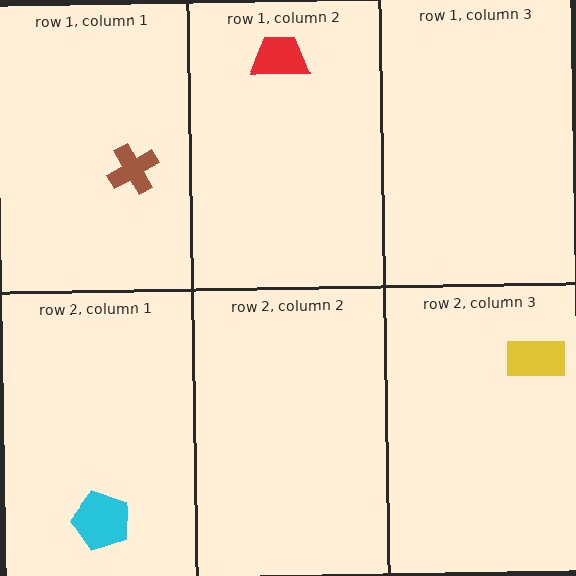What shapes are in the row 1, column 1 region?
The brown cross.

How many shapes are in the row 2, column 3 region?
1.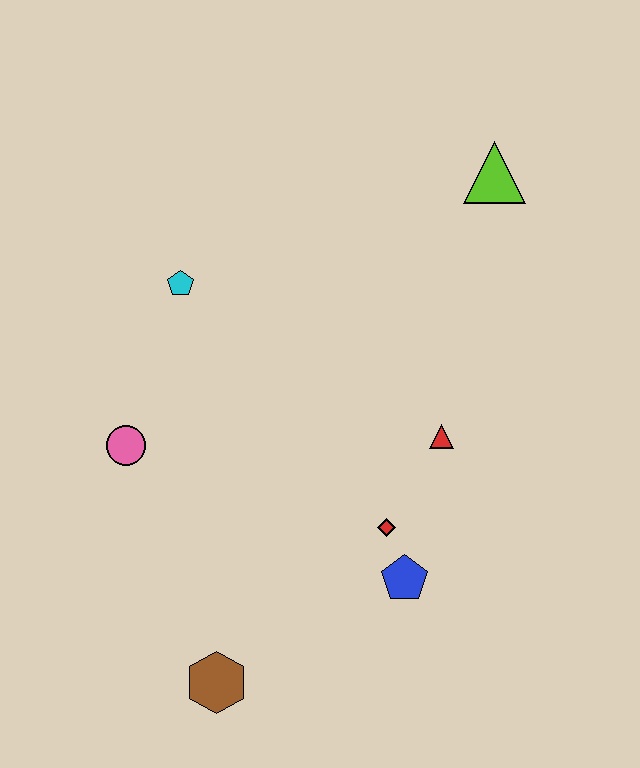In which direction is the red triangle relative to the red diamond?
The red triangle is above the red diamond.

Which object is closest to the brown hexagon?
The blue pentagon is closest to the brown hexagon.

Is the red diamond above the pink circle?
No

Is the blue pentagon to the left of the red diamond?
No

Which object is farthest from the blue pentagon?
The lime triangle is farthest from the blue pentagon.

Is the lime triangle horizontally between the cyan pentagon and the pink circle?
No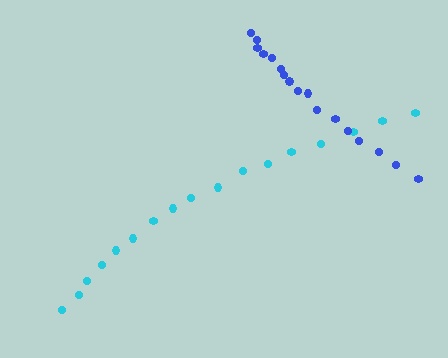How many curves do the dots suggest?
There are 2 distinct paths.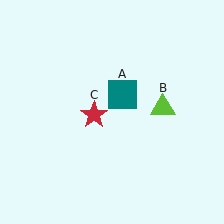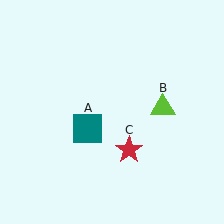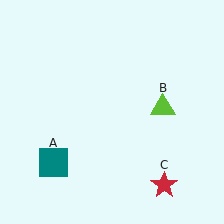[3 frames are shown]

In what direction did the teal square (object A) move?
The teal square (object A) moved down and to the left.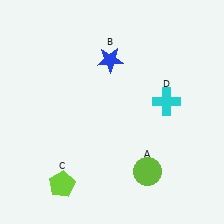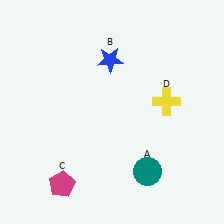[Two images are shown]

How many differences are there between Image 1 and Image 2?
There are 3 differences between the two images.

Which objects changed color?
A changed from lime to teal. C changed from lime to magenta. D changed from cyan to yellow.